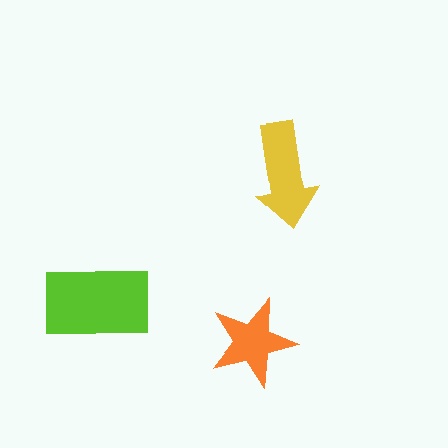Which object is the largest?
The lime rectangle.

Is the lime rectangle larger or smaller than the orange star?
Larger.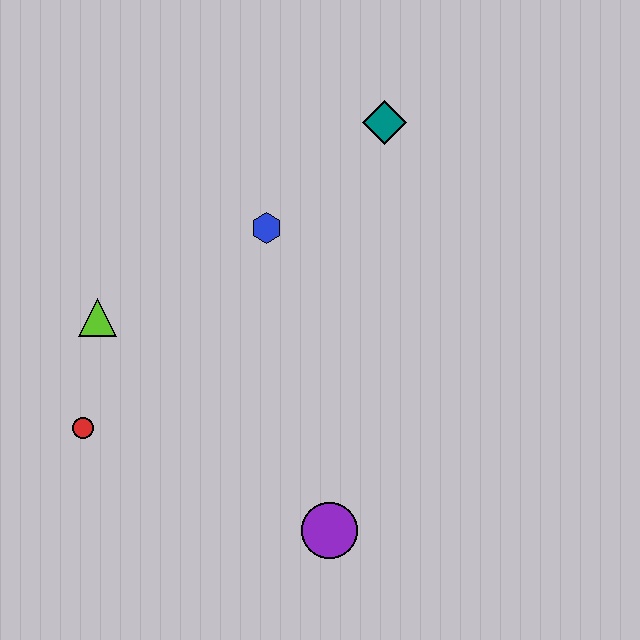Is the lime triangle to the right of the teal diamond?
No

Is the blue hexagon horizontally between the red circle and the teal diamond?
Yes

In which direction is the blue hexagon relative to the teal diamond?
The blue hexagon is to the left of the teal diamond.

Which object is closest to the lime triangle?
The red circle is closest to the lime triangle.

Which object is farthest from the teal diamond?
The red circle is farthest from the teal diamond.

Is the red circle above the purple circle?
Yes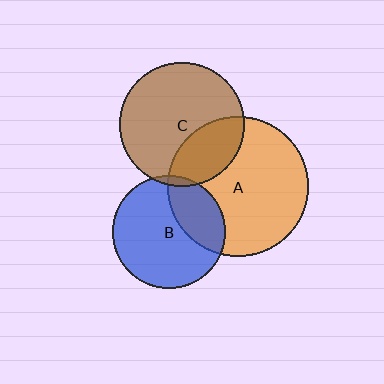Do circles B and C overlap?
Yes.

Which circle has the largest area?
Circle A (orange).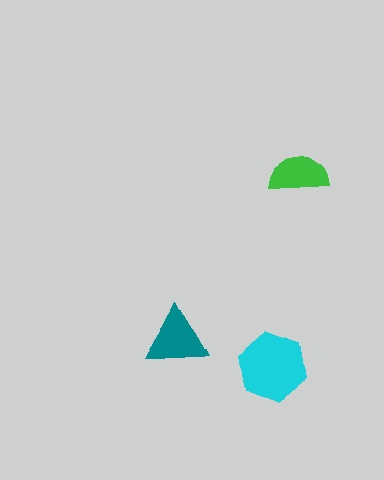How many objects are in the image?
There are 3 objects in the image.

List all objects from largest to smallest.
The cyan hexagon, the teal triangle, the green semicircle.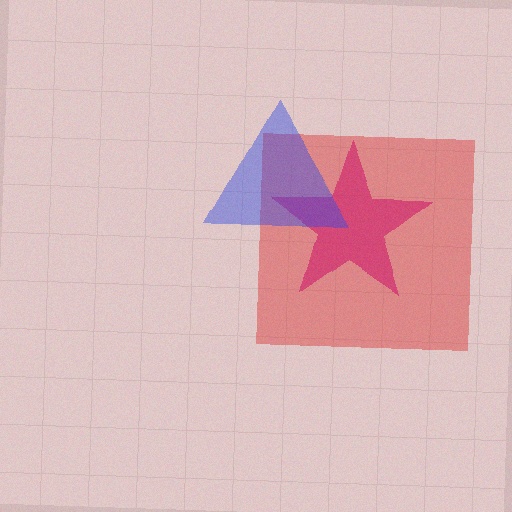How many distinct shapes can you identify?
There are 3 distinct shapes: a magenta star, a red square, a blue triangle.